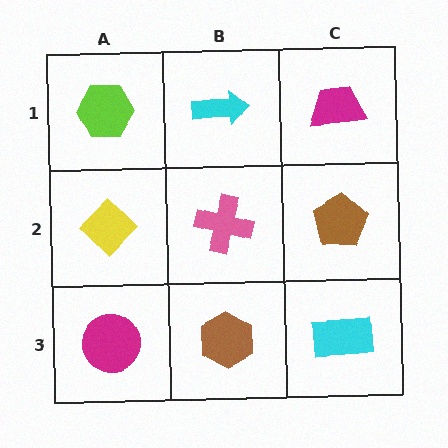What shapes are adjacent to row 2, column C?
A magenta trapezoid (row 1, column C), a cyan rectangle (row 3, column C), a pink cross (row 2, column B).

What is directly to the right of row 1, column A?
A cyan arrow.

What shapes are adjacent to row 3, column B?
A pink cross (row 2, column B), a magenta circle (row 3, column A), a cyan rectangle (row 3, column C).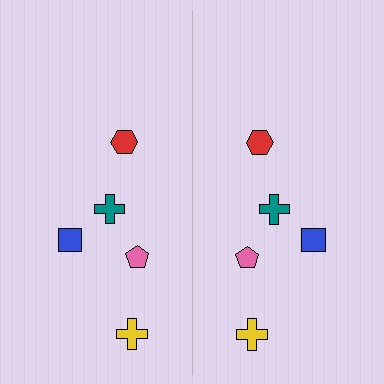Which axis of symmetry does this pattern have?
The pattern has a vertical axis of symmetry running through the center of the image.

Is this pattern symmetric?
Yes, this pattern has bilateral (reflection) symmetry.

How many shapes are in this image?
There are 10 shapes in this image.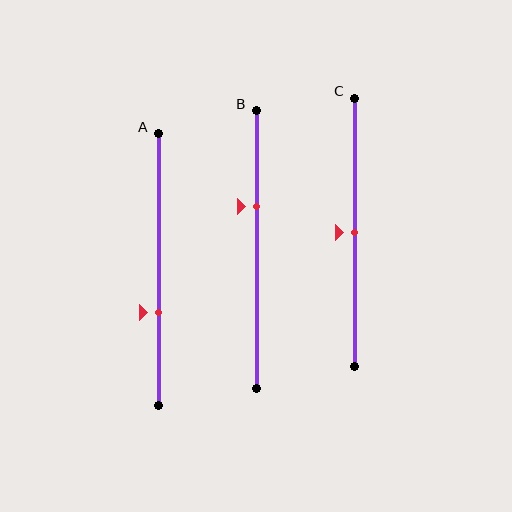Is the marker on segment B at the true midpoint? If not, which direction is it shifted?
No, the marker on segment B is shifted upward by about 16% of the segment length.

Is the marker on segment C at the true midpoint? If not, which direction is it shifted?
Yes, the marker on segment C is at the true midpoint.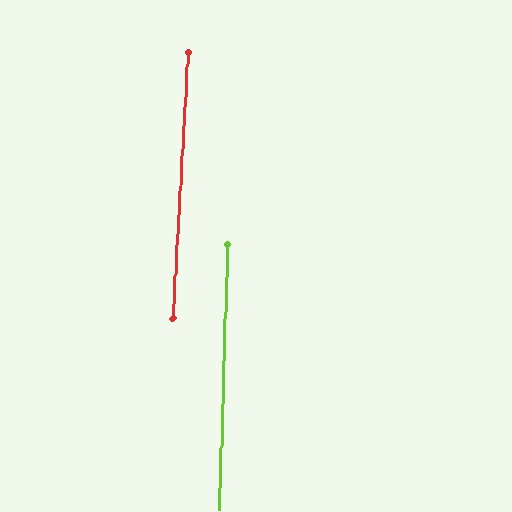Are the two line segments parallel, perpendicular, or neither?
Parallel — their directions differ by only 1.5°.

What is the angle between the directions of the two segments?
Approximately 2 degrees.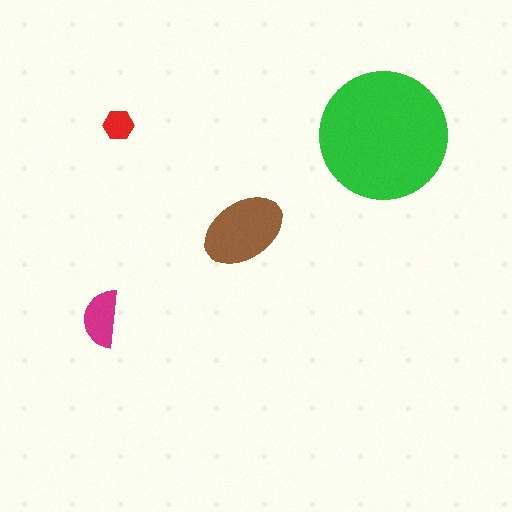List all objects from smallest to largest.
The red hexagon, the magenta semicircle, the brown ellipse, the green circle.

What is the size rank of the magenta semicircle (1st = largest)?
3rd.